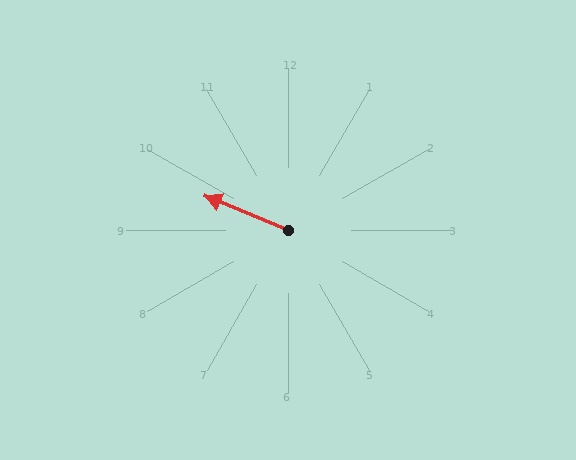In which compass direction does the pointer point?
West.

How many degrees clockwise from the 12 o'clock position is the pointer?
Approximately 292 degrees.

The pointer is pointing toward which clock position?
Roughly 10 o'clock.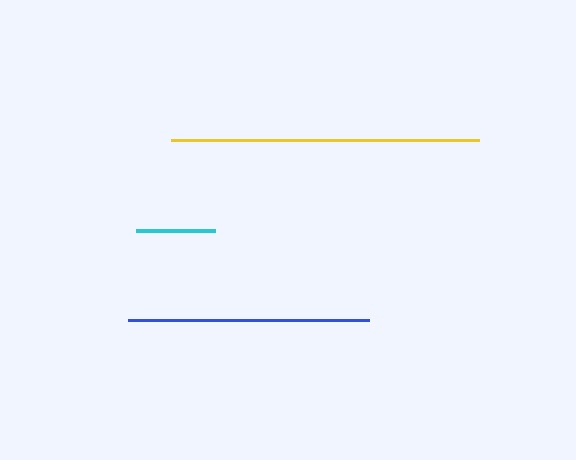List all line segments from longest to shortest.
From longest to shortest: yellow, blue, cyan.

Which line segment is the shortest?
The cyan line is the shortest at approximately 79 pixels.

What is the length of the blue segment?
The blue segment is approximately 241 pixels long.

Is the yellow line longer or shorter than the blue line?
The yellow line is longer than the blue line.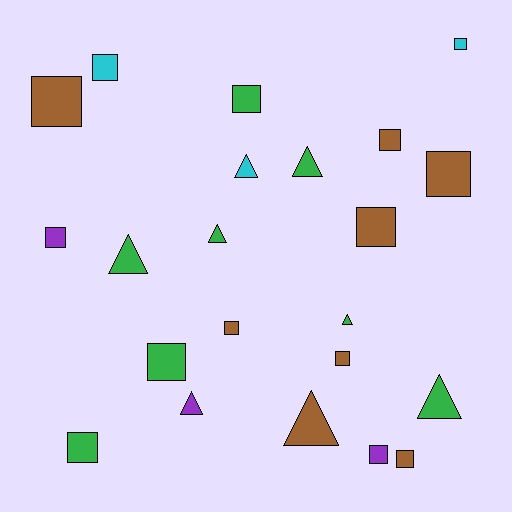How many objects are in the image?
There are 22 objects.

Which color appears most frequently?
Green, with 8 objects.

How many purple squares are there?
There are 2 purple squares.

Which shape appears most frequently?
Square, with 14 objects.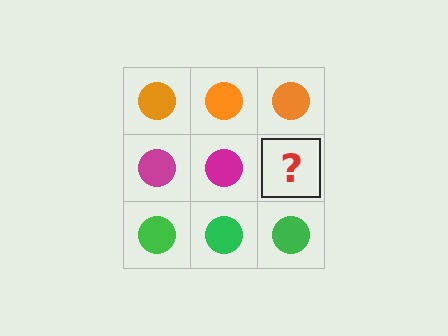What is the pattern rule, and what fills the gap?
The rule is that each row has a consistent color. The gap should be filled with a magenta circle.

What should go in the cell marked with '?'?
The missing cell should contain a magenta circle.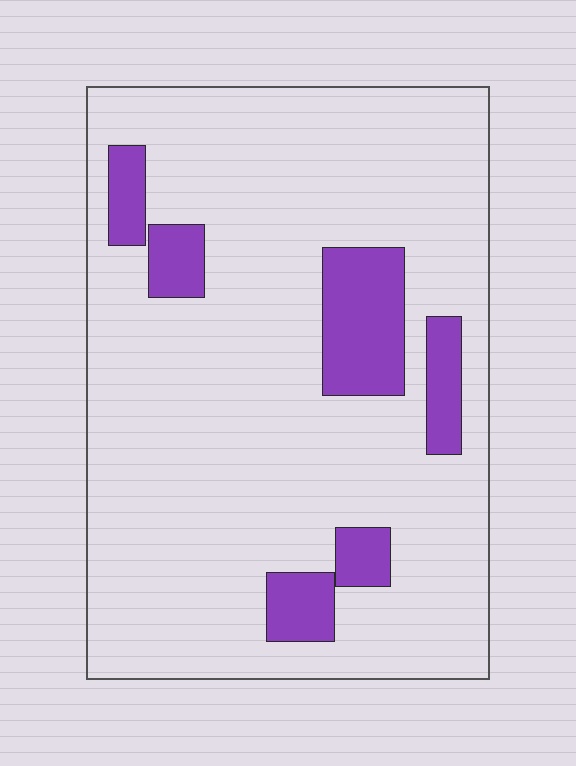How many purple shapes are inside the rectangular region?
6.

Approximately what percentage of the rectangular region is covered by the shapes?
Approximately 15%.